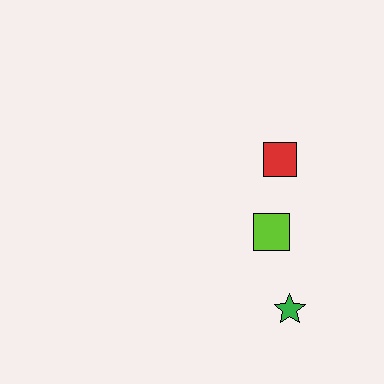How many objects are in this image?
There are 3 objects.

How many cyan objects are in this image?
There are no cyan objects.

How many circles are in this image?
There are no circles.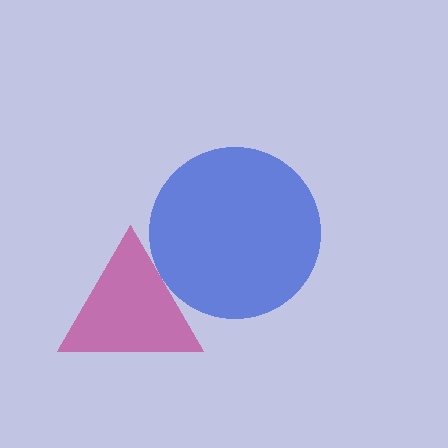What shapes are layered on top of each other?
The layered shapes are: a magenta triangle, a blue circle.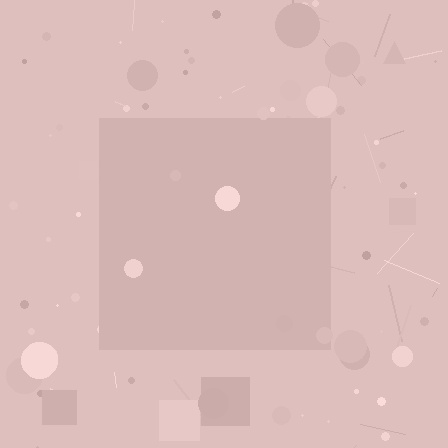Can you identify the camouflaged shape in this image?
The camouflaged shape is a square.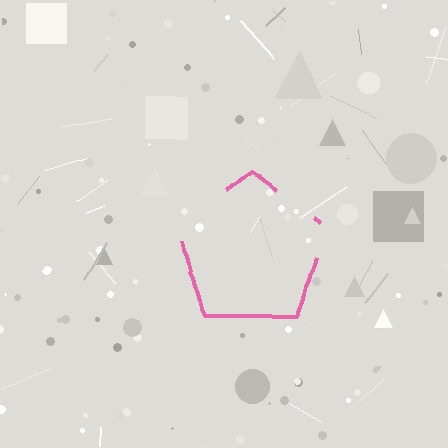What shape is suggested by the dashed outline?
The dashed outline suggests a pentagon.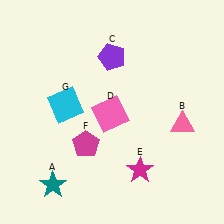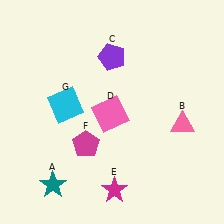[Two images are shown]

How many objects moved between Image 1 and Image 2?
1 object moved between the two images.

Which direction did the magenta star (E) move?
The magenta star (E) moved left.